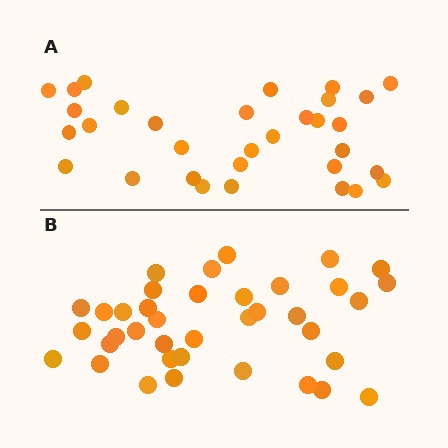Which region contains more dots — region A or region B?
Region B (the bottom region) has more dots.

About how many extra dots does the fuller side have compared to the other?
Region B has about 6 more dots than region A.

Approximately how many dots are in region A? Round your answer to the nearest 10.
About 30 dots. (The exact count is 32, which rounds to 30.)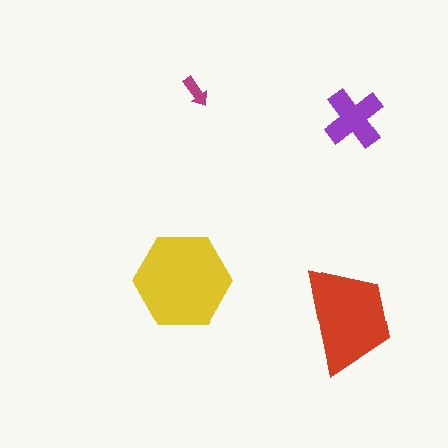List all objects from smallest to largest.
The magenta arrow, the purple cross, the red trapezoid, the yellow hexagon.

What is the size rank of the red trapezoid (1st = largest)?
2nd.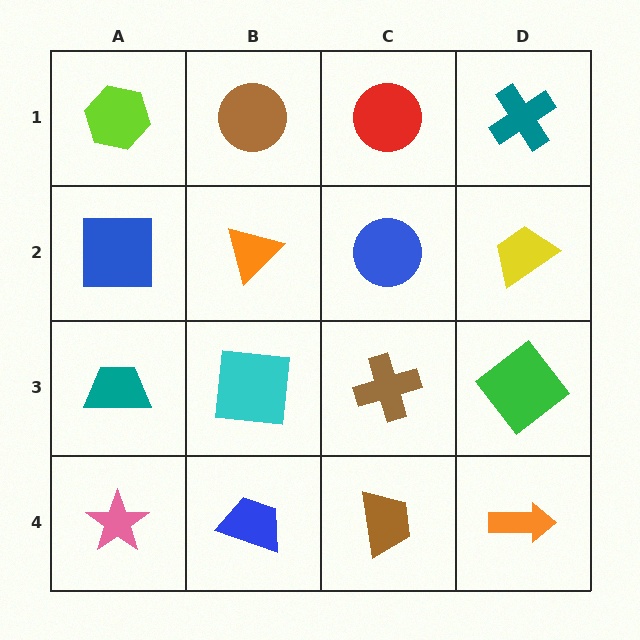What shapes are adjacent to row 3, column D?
A yellow trapezoid (row 2, column D), an orange arrow (row 4, column D), a brown cross (row 3, column C).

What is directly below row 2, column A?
A teal trapezoid.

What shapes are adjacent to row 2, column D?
A teal cross (row 1, column D), a green diamond (row 3, column D), a blue circle (row 2, column C).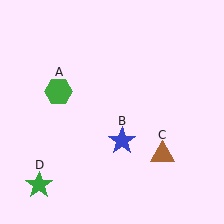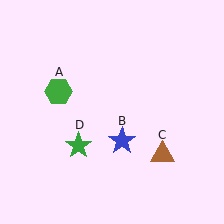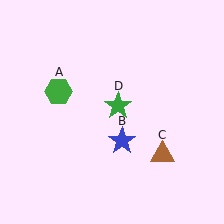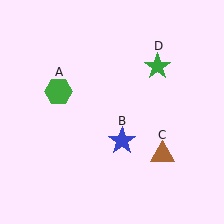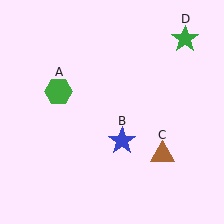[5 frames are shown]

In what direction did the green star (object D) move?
The green star (object D) moved up and to the right.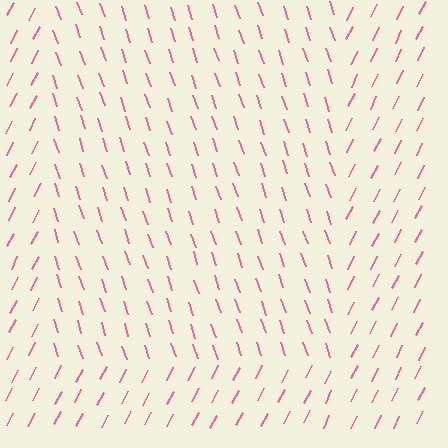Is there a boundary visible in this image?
Yes, there is a texture boundary formed by a change in line orientation.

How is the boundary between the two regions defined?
The boundary is defined purely by a change in line orientation (approximately 45 degrees difference). All lines are the same color and thickness.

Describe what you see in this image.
The image is filled with small pink line segments. A rectangle region in the image has lines oriented differently from the surrounding lines, creating a visible texture boundary.